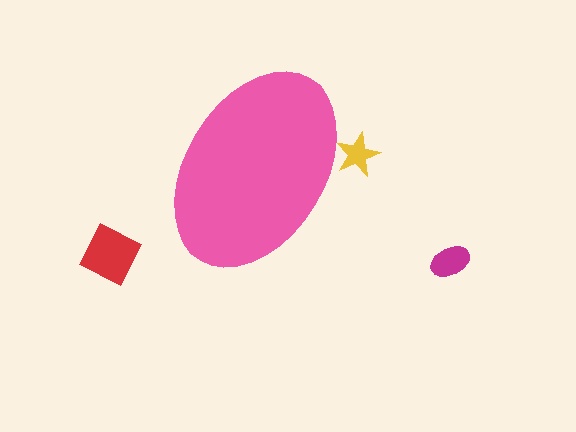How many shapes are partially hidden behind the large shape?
1 shape is partially hidden.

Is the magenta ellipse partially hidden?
No, the magenta ellipse is fully visible.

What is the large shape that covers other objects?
A pink ellipse.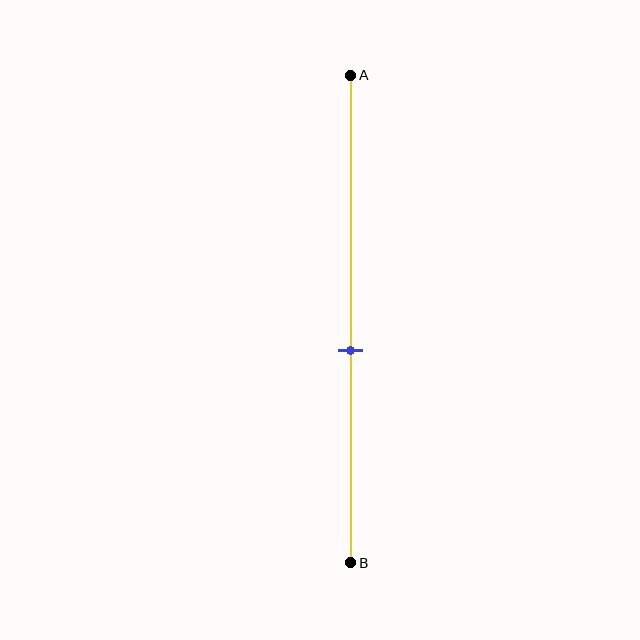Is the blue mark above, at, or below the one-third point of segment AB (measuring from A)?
The blue mark is below the one-third point of segment AB.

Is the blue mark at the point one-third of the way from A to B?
No, the mark is at about 55% from A, not at the 33% one-third point.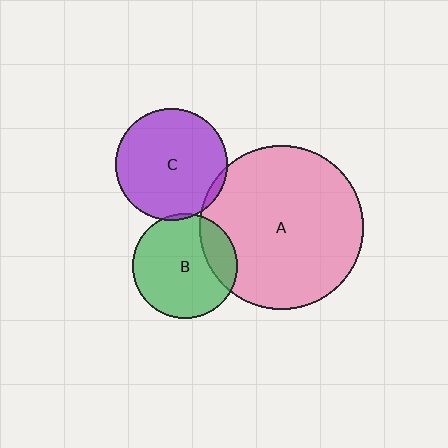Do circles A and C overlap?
Yes.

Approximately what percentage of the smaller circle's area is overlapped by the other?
Approximately 5%.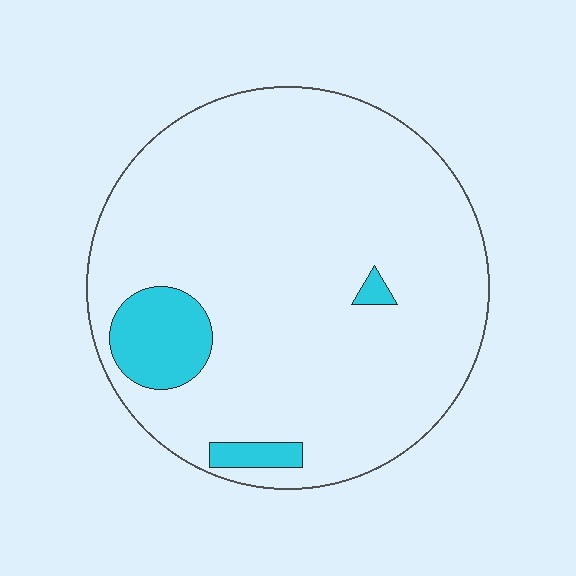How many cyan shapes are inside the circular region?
3.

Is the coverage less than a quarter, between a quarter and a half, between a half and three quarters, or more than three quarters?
Less than a quarter.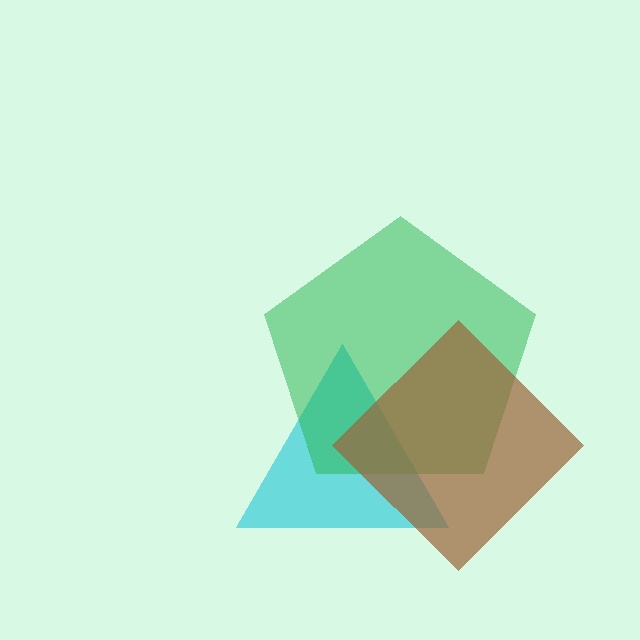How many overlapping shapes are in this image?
There are 3 overlapping shapes in the image.